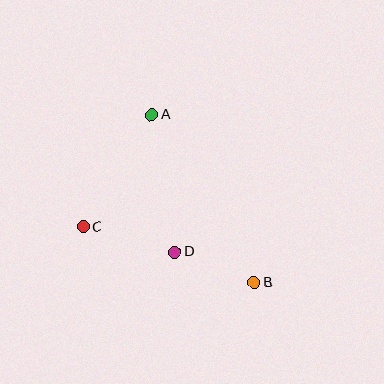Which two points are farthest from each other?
Points A and B are farthest from each other.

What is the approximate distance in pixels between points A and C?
The distance between A and C is approximately 132 pixels.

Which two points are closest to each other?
Points B and D are closest to each other.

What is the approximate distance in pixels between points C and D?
The distance between C and D is approximately 95 pixels.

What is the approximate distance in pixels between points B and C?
The distance between B and C is approximately 180 pixels.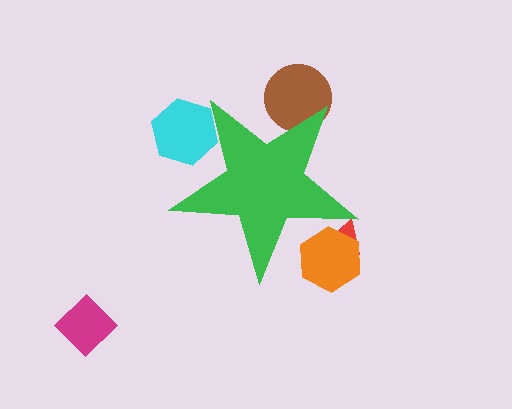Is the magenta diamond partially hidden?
No, the magenta diamond is fully visible.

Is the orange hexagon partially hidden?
Yes, the orange hexagon is partially hidden behind the green star.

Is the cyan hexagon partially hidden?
Yes, the cyan hexagon is partially hidden behind the green star.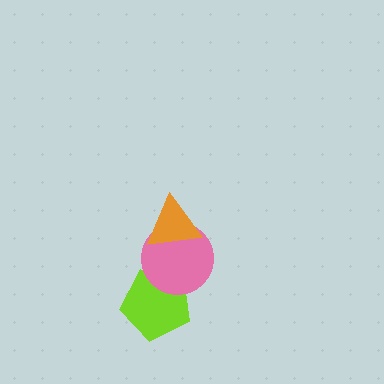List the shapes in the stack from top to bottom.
From top to bottom: the orange triangle, the pink circle, the lime pentagon.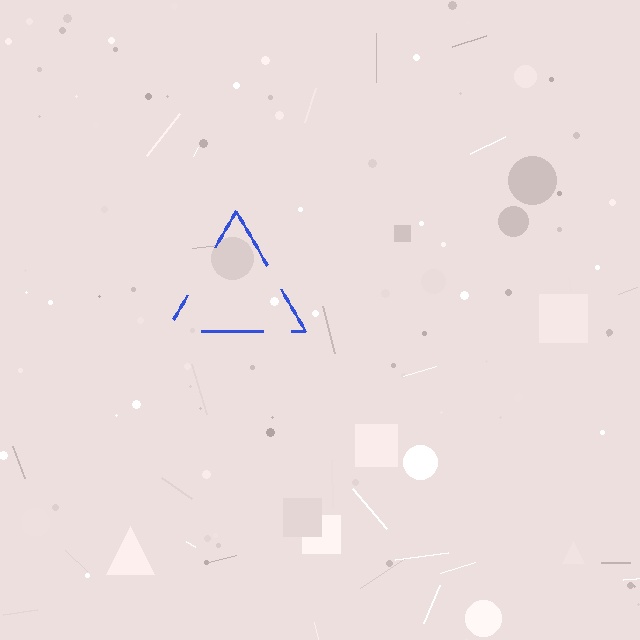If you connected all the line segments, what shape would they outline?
They would outline a triangle.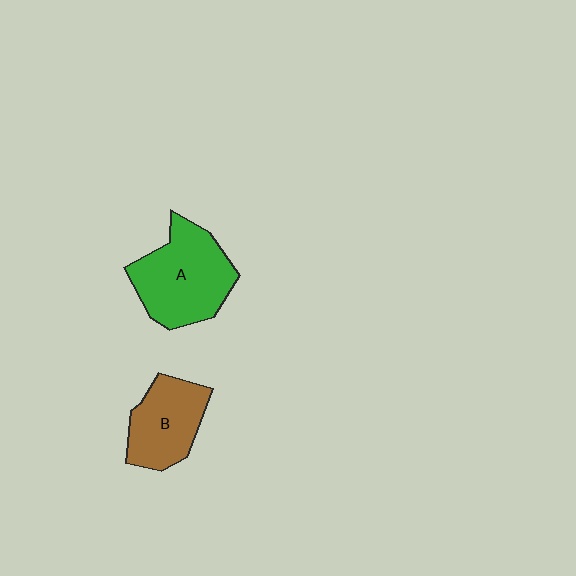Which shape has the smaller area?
Shape B (brown).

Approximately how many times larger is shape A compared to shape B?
Approximately 1.4 times.